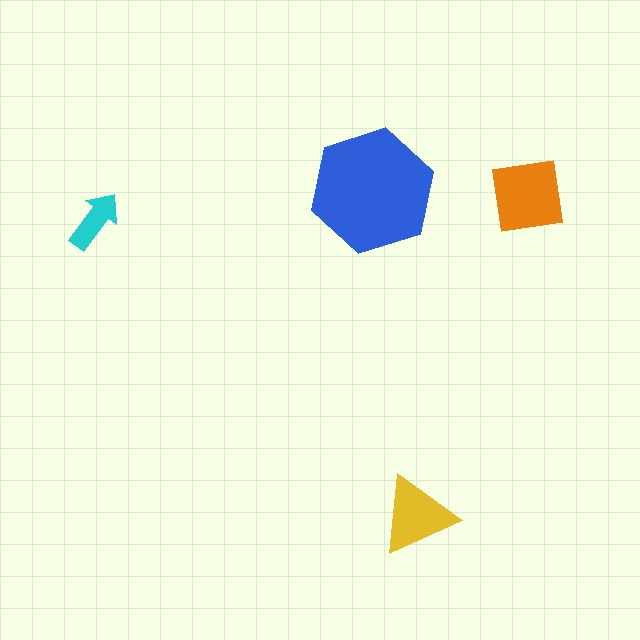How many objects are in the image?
There are 4 objects in the image.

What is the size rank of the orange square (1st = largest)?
2nd.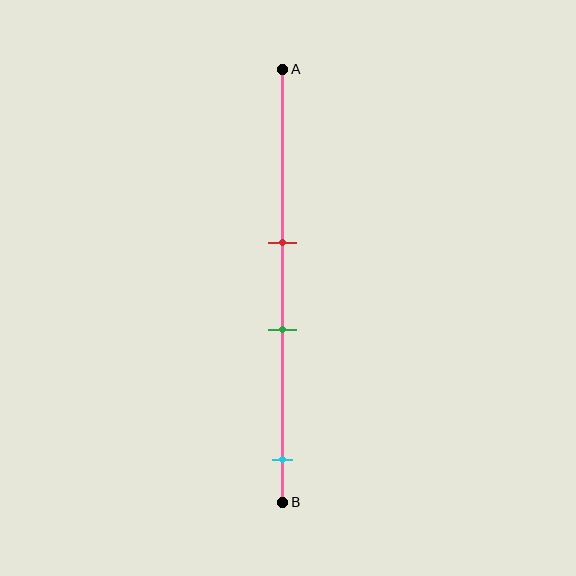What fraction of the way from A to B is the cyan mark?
The cyan mark is approximately 90% (0.9) of the way from A to B.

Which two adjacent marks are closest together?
The red and green marks are the closest adjacent pair.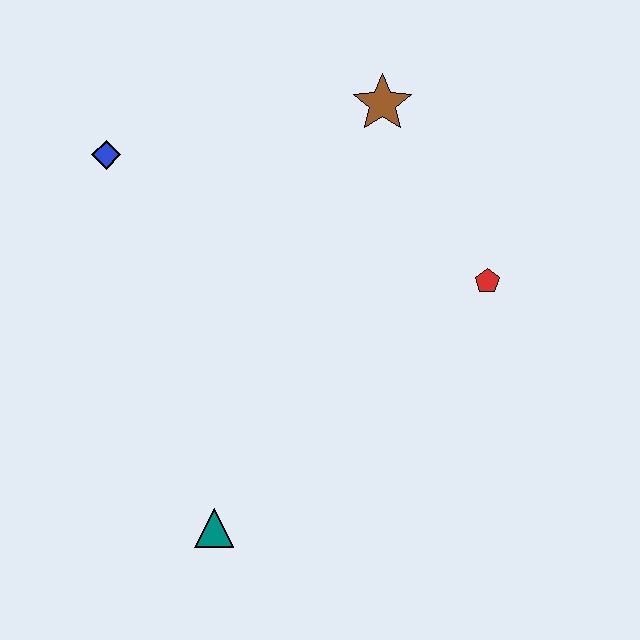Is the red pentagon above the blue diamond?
No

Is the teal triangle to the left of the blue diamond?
No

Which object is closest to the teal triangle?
The red pentagon is closest to the teal triangle.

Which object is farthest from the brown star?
The teal triangle is farthest from the brown star.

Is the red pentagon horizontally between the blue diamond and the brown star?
No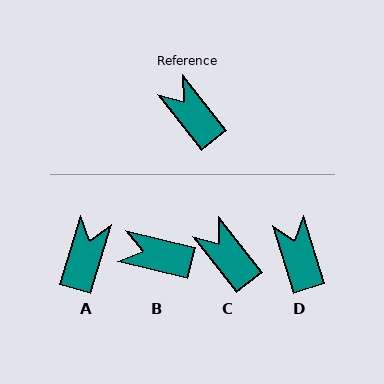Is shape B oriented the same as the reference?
No, it is off by about 38 degrees.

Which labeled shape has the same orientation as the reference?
C.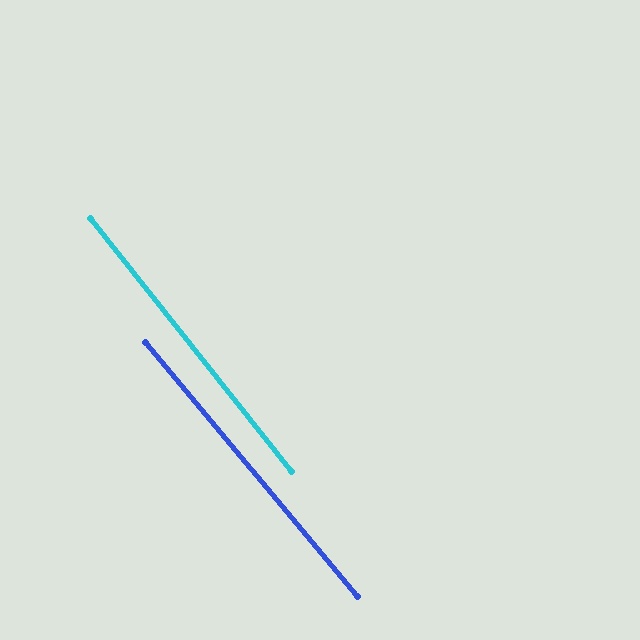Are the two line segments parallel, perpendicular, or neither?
Parallel — their directions differ by only 1.2°.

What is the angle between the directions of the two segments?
Approximately 1 degree.